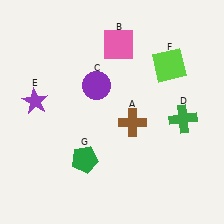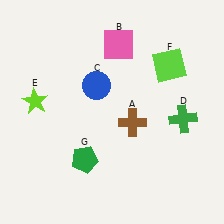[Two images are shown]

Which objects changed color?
C changed from purple to blue. E changed from purple to lime.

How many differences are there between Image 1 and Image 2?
There are 2 differences between the two images.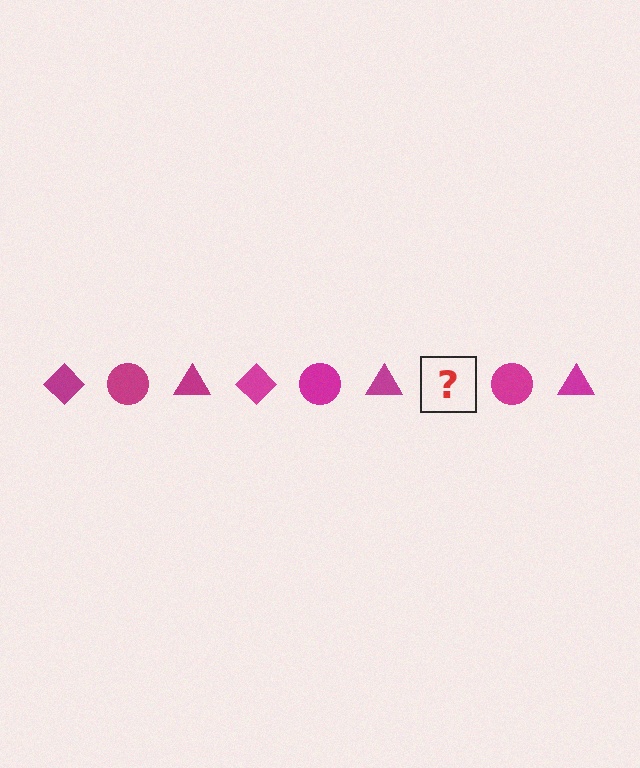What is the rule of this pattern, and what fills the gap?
The rule is that the pattern cycles through diamond, circle, triangle shapes in magenta. The gap should be filled with a magenta diamond.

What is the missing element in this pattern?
The missing element is a magenta diamond.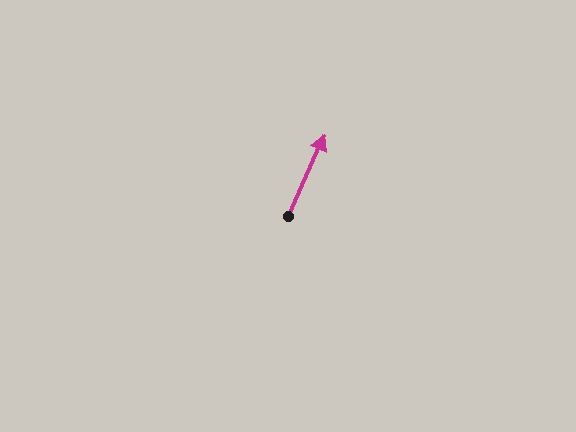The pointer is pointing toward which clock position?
Roughly 1 o'clock.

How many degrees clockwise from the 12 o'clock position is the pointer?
Approximately 24 degrees.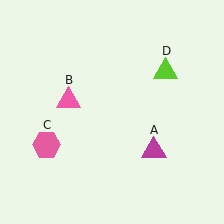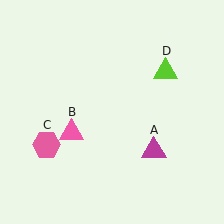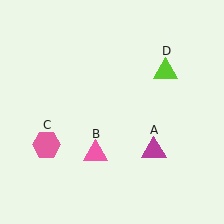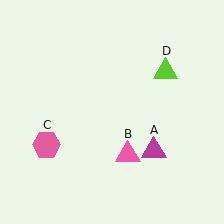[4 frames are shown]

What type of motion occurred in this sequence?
The pink triangle (object B) rotated counterclockwise around the center of the scene.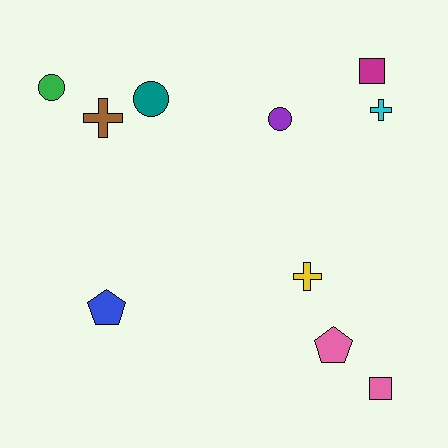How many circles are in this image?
There are 3 circles.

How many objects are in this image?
There are 10 objects.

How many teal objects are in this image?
There is 1 teal object.